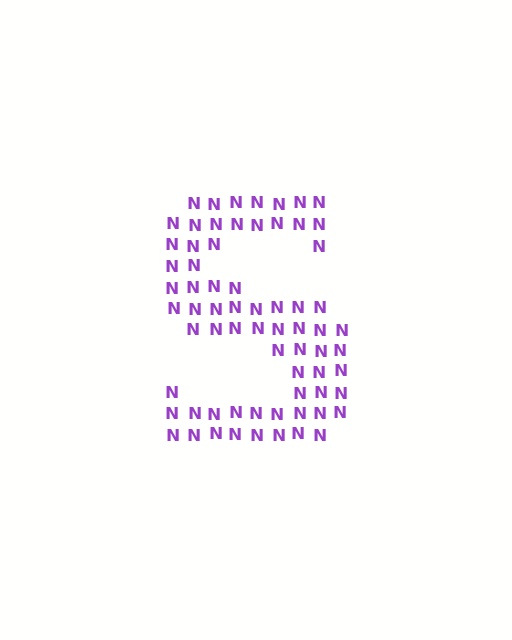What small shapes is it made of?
It is made of small letter N's.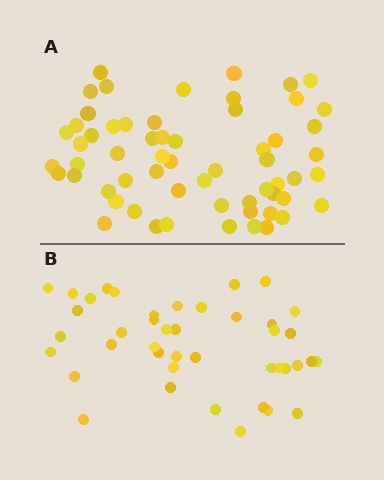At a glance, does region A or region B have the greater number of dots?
Region A (the top region) has more dots.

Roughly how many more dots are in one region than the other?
Region A has approximately 20 more dots than region B.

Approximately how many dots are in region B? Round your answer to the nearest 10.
About 40 dots. (The exact count is 42, which rounds to 40.)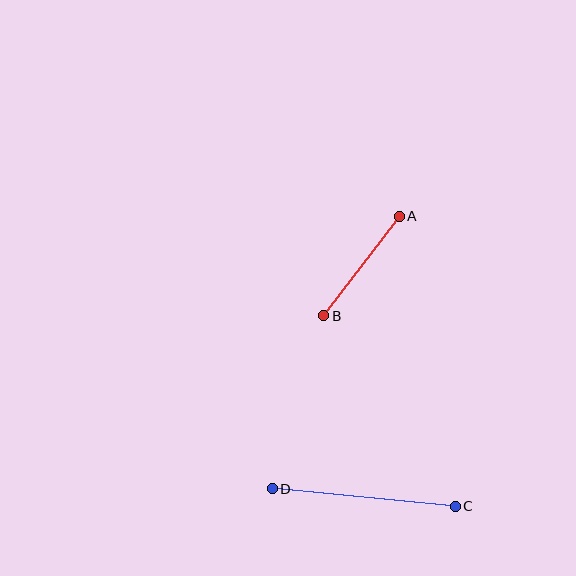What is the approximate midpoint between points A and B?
The midpoint is at approximately (362, 266) pixels.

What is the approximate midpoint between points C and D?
The midpoint is at approximately (364, 497) pixels.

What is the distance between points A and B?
The distance is approximately 125 pixels.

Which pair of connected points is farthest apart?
Points C and D are farthest apart.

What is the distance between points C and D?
The distance is approximately 184 pixels.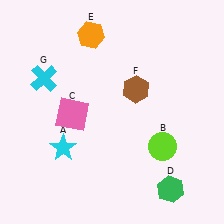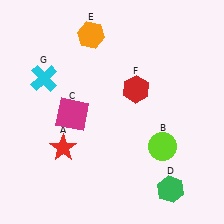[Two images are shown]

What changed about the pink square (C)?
In Image 1, C is pink. In Image 2, it changed to magenta.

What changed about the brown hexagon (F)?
In Image 1, F is brown. In Image 2, it changed to red.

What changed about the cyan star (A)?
In Image 1, A is cyan. In Image 2, it changed to red.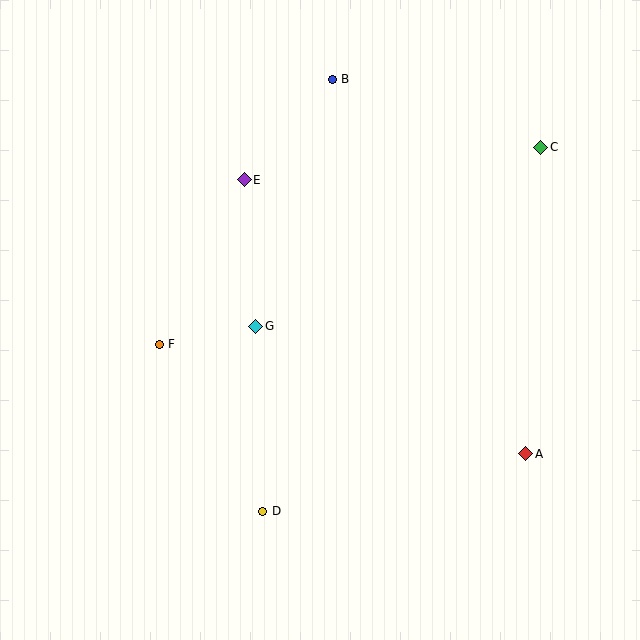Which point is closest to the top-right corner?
Point C is closest to the top-right corner.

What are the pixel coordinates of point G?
Point G is at (256, 326).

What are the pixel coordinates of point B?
Point B is at (332, 79).